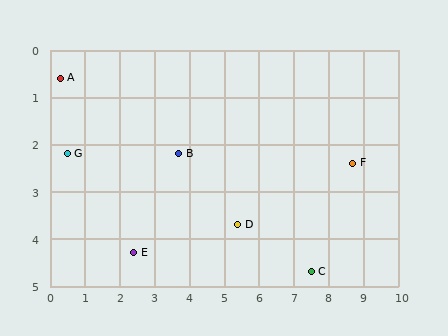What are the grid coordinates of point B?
Point B is at approximately (3.7, 2.2).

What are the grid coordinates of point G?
Point G is at approximately (0.5, 2.2).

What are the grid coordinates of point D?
Point D is at approximately (5.4, 3.7).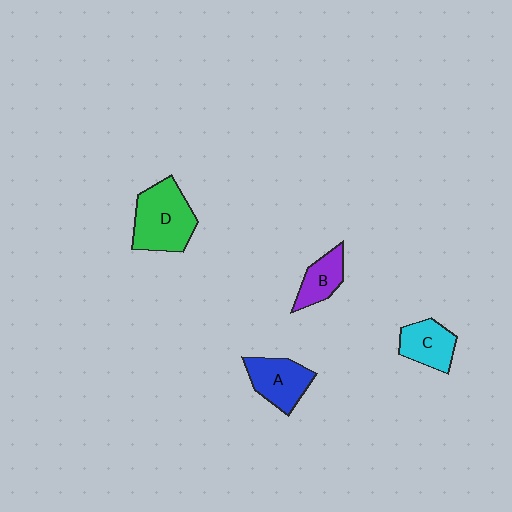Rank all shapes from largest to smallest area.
From largest to smallest: D (green), A (blue), C (cyan), B (purple).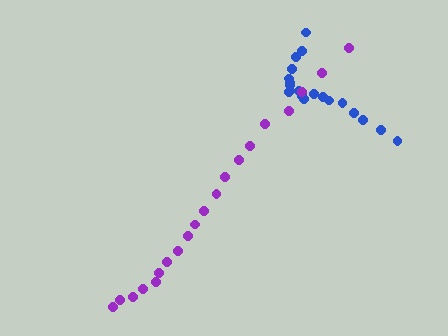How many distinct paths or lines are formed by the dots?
There are 2 distinct paths.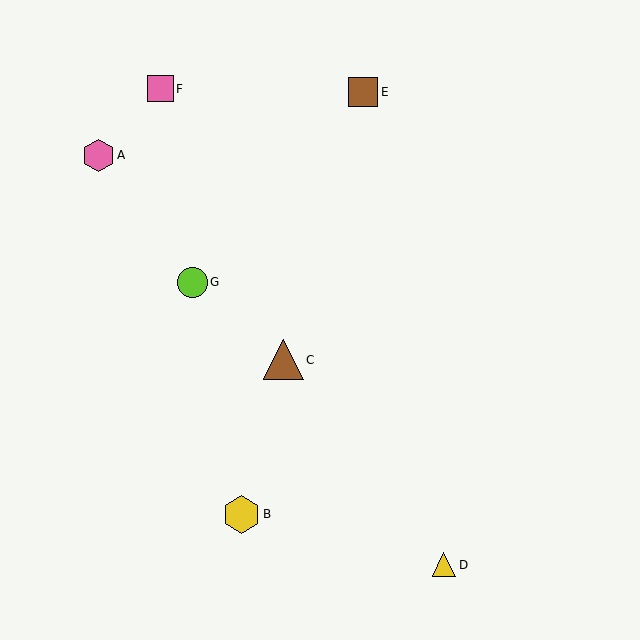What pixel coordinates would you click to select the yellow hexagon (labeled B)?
Click at (241, 514) to select the yellow hexagon B.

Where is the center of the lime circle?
The center of the lime circle is at (192, 282).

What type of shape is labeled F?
Shape F is a pink square.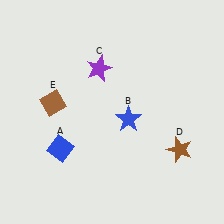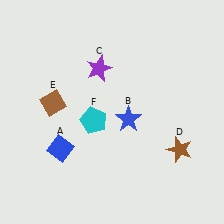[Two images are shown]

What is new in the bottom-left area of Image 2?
A cyan pentagon (F) was added in the bottom-left area of Image 2.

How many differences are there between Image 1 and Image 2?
There is 1 difference between the two images.